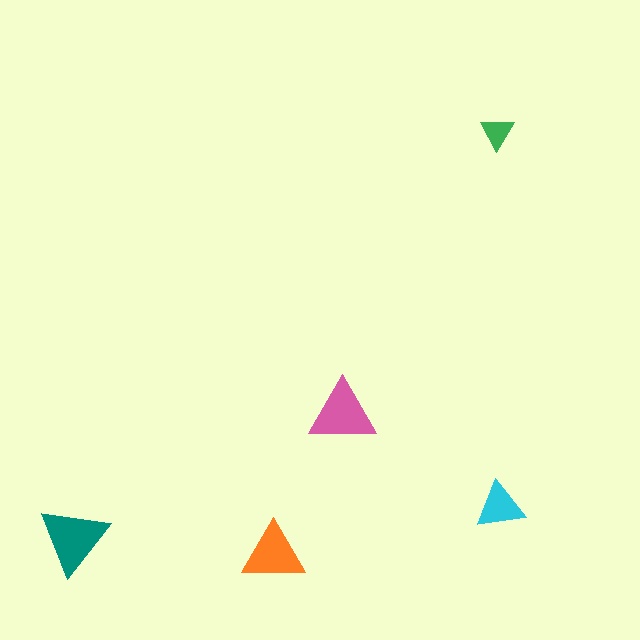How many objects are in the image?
There are 5 objects in the image.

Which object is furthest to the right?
The cyan triangle is rightmost.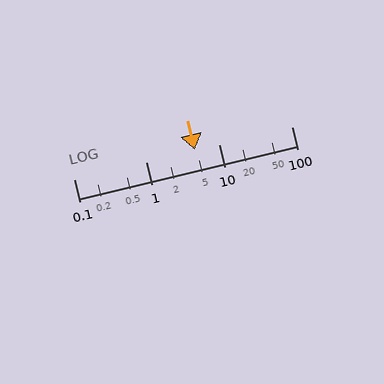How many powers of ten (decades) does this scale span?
The scale spans 3 decades, from 0.1 to 100.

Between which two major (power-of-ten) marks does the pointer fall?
The pointer is between 1 and 10.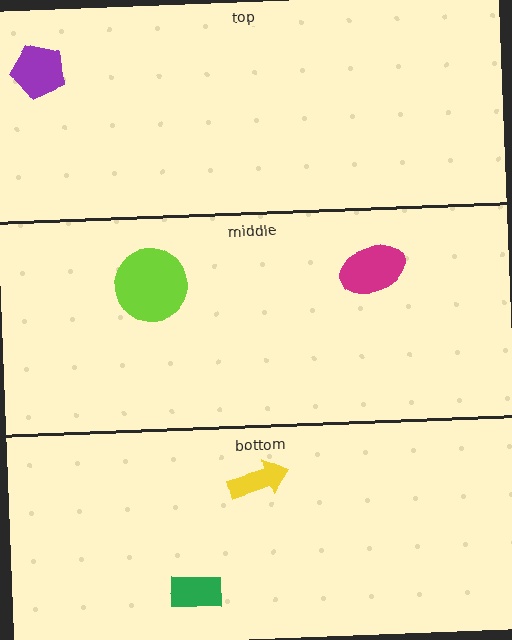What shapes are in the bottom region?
The green rectangle, the yellow arrow.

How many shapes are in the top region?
1.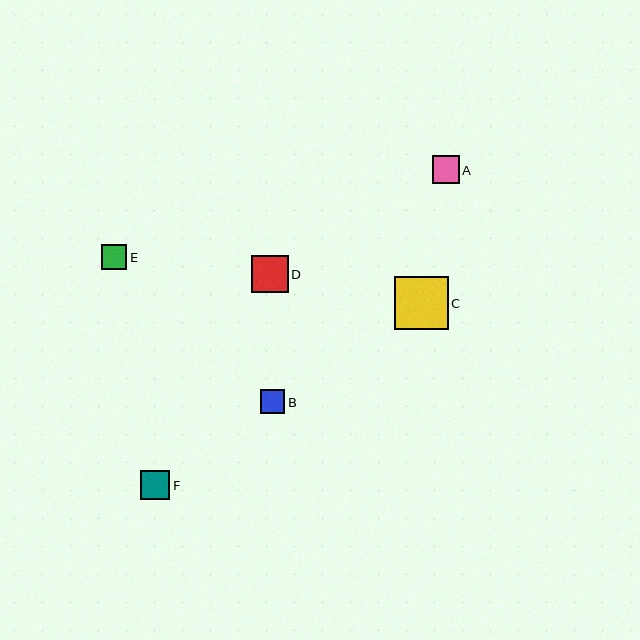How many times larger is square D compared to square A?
Square D is approximately 1.4 times the size of square A.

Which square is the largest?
Square C is the largest with a size of approximately 53 pixels.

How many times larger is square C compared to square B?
Square C is approximately 2.2 times the size of square B.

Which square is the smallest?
Square B is the smallest with a size of approximately 25 pixels.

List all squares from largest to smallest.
From largest to smallest: C, D, F, A, E, B.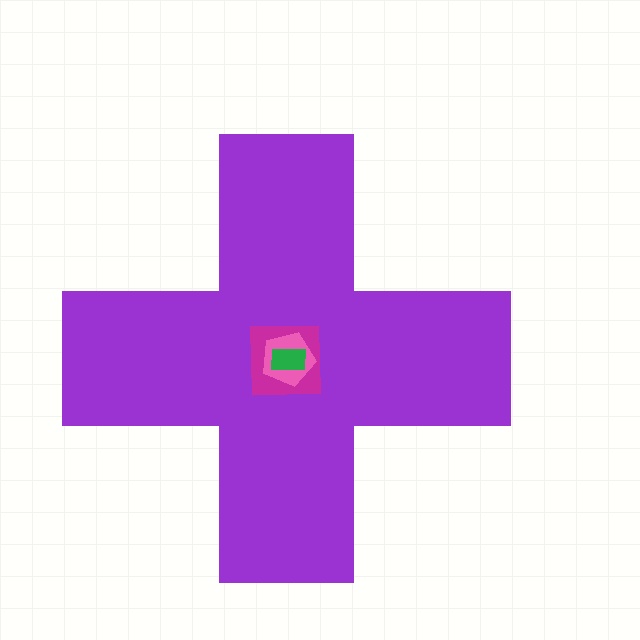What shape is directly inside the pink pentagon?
The green rectangle.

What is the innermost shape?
The green rectangle.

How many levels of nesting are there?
4.